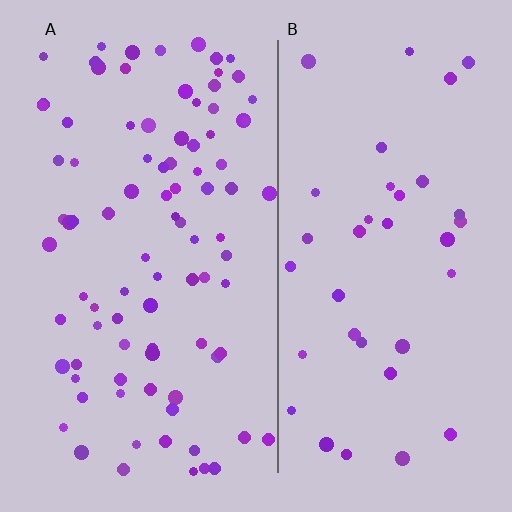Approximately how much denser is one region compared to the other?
Approximately 2.5× — region A over region B.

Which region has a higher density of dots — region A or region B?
A (the left).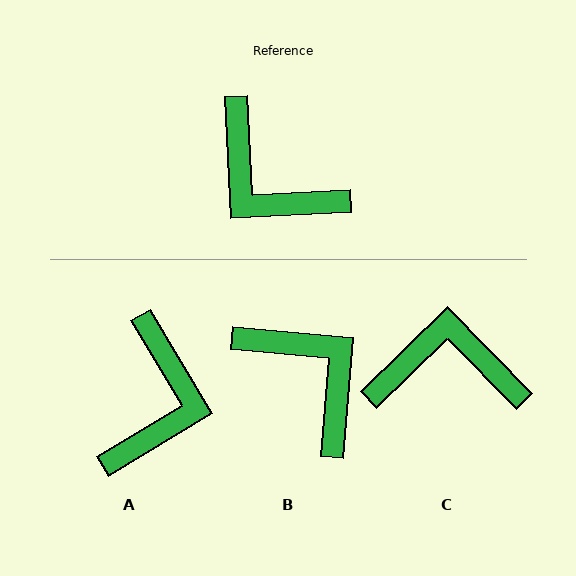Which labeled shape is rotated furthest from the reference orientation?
B, about 172 degrees away.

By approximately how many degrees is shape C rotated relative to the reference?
Approximately 138 degrees clockwise.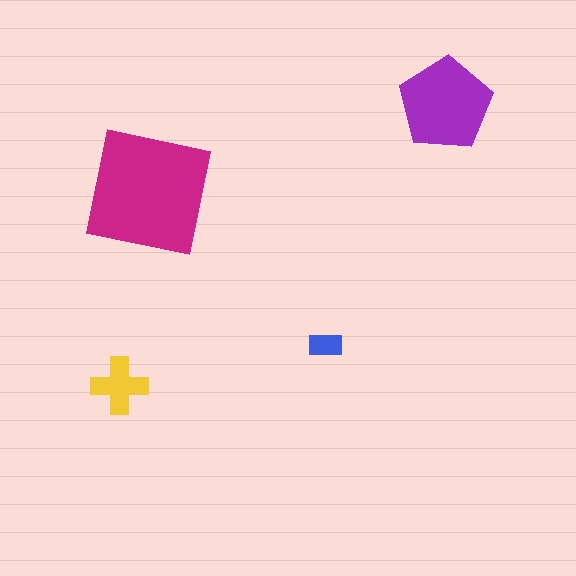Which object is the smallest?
The blue rectangle.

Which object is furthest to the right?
The purple pentagon is rightmost.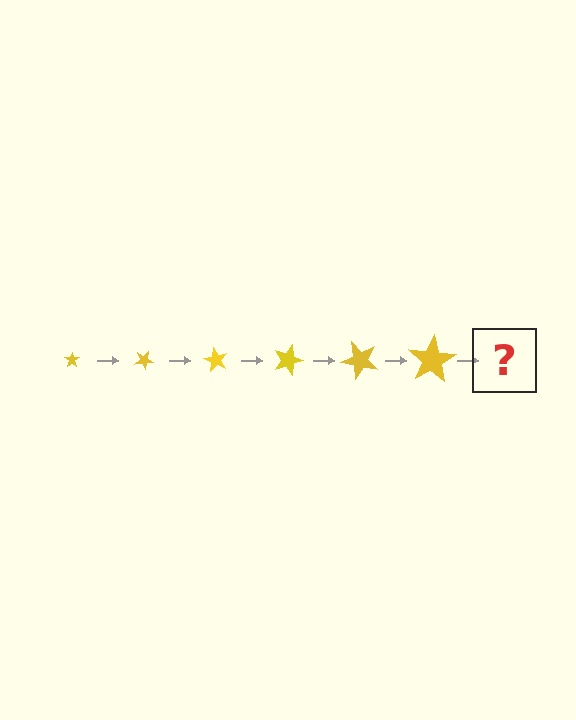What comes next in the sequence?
The next element should be a star, larger than the previous one and rotated 180 degrees from the start.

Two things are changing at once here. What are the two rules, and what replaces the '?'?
The two rules are that the star grows larger each step and it rotates 30 degrees each step. The '?' should be a star, larger than the previous one and rotated 180 degrees from the start.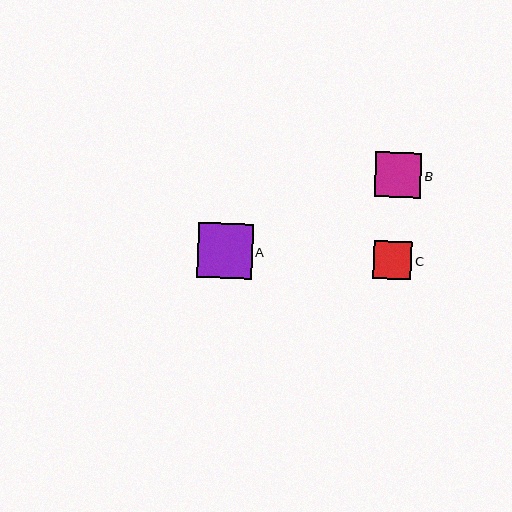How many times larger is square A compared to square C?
Square A is approximately 1.4 times the size of square C.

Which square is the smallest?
Square C is the smallest with a size of approximately 38 pixels.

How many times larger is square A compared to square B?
Square A is approximately 1.2 times the size of square B.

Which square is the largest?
Square A is the largest with a size of approximately 55 pixels.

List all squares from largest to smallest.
From largest to smallest: A, B, C.